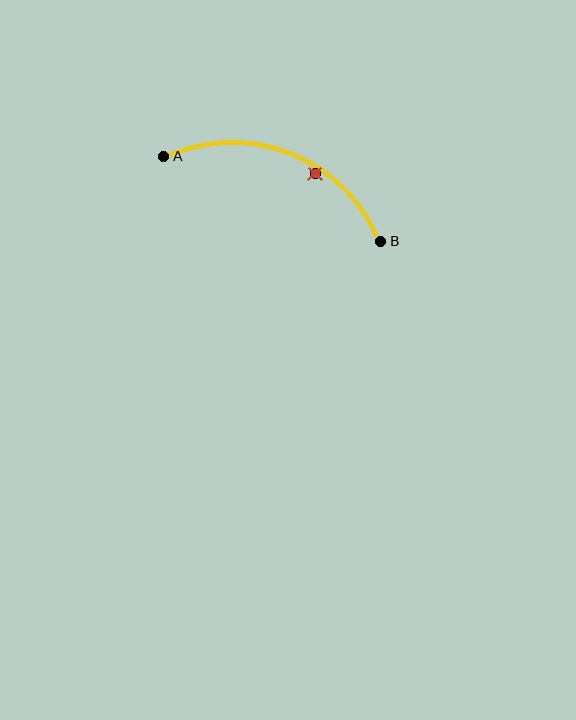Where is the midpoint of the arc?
The arc midpoint is the point on the curve farthest from the straight line joining A and B. It sits above that line.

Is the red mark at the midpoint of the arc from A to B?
No — the red mark does not lie on the arc at all. It sits slightly inside the curve.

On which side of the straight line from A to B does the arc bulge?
The arc bulges above the straight line connecting A and B.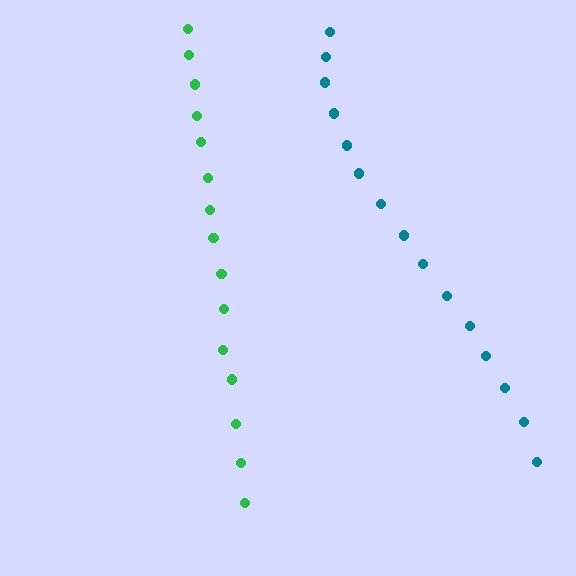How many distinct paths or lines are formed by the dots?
There are 2 distinct paths.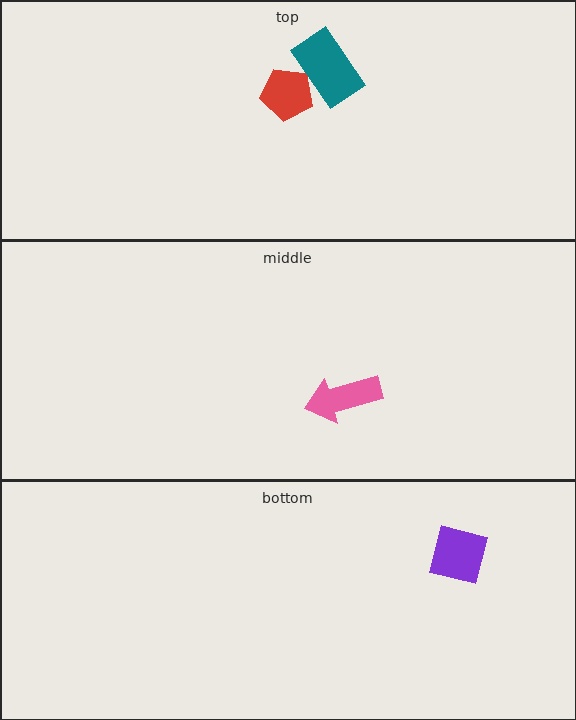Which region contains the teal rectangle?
The top region.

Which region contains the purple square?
The bottom region.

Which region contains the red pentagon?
The top region.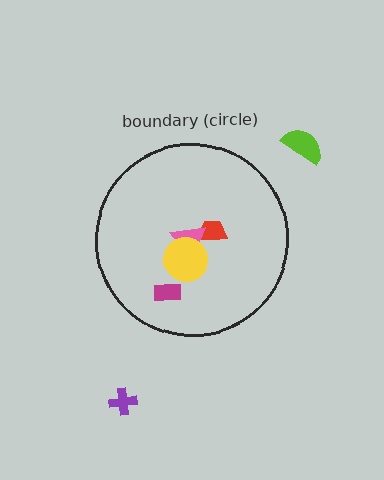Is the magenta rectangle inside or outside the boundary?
Inside.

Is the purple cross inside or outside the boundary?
Outside.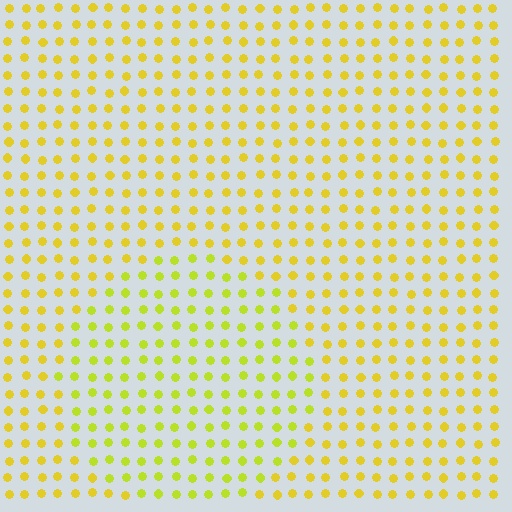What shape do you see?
I see a circle.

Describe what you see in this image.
The image is filled with small yellow elements in a uniform arrangement. A circle-shaped region is visible where the elements are tinted to a slightly different hue, forming a subtle color boundary.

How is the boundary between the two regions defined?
The boundary is defined purely by a slight shift in hue (about 21 degrees). Spacing, size, and orientation are identical on both sides.